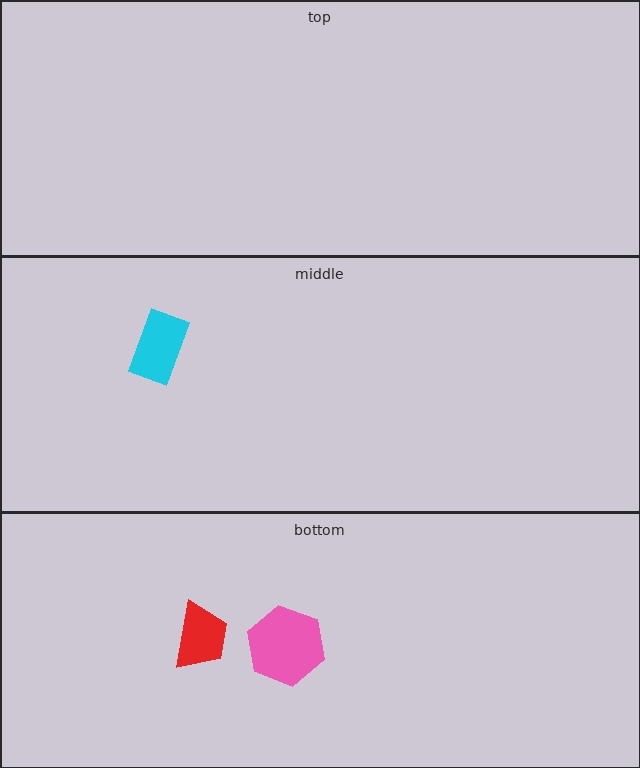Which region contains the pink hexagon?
The bottom region.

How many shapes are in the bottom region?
2.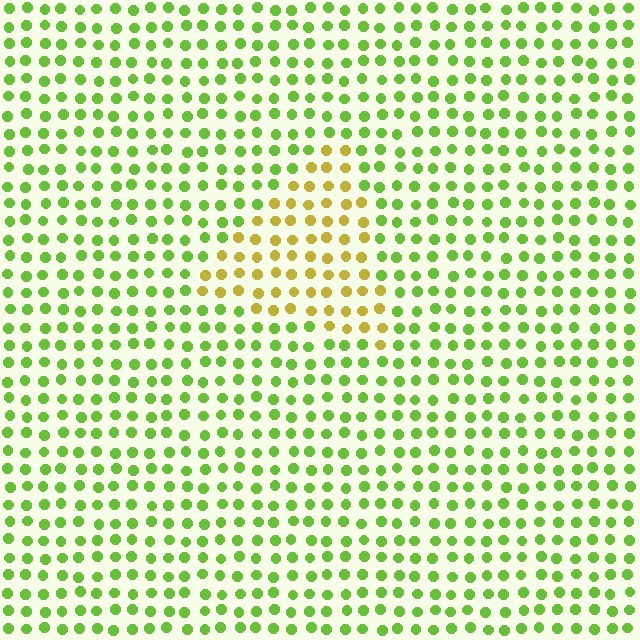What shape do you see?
I see a triangle.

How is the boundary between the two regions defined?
The boundary is defined purely by a slight shift in hue (about 46 degrees). Spacing, size, and orientation are identical on both sides.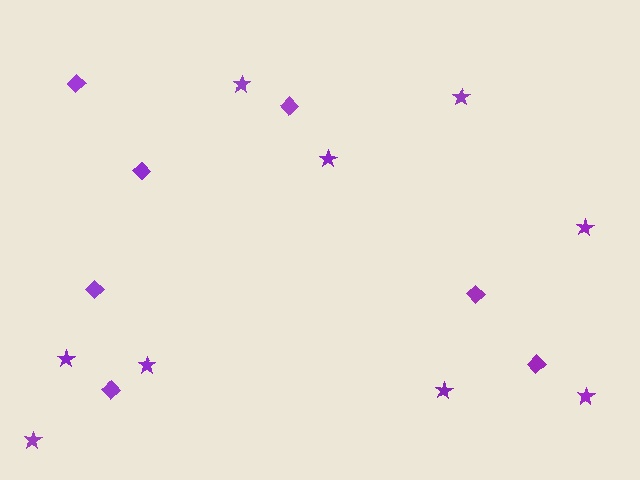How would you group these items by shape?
There are 2 groups: one group of stars (9) and one group of diamonds (7).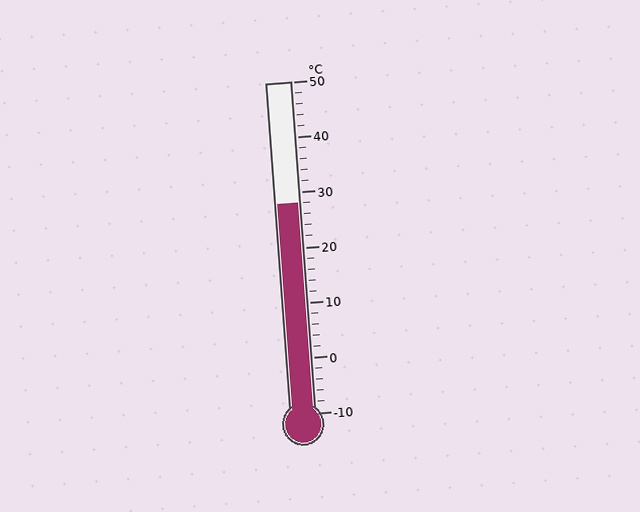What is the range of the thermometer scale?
The thermometer scale ranges from -10°C to 50°C.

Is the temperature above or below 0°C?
The temperature is above 0°C.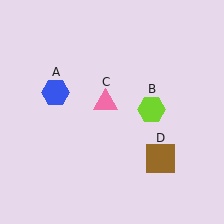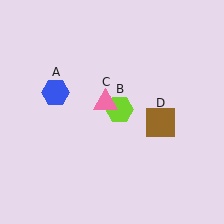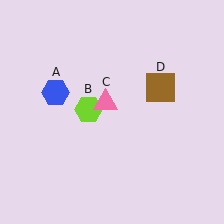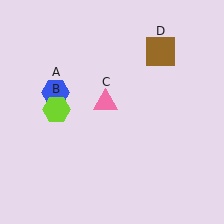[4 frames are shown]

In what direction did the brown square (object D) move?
The brown square (object D) moved up.